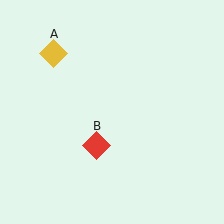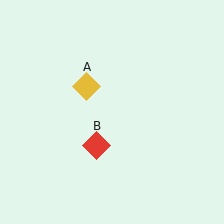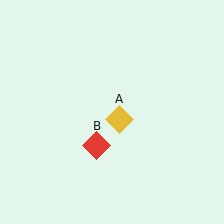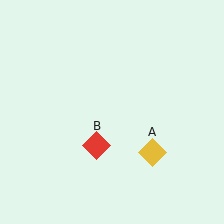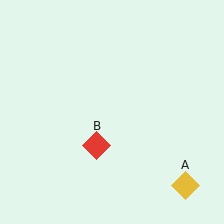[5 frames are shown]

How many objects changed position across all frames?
1 object changed position: yellow diamond (object A).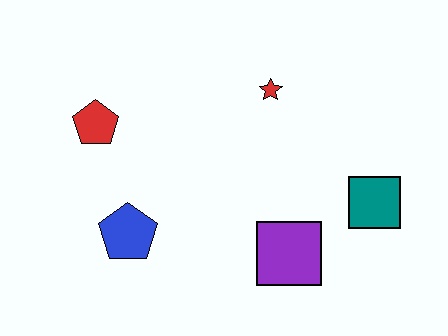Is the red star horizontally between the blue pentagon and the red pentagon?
No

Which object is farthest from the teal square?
The red pentagon is farthest from the teal square.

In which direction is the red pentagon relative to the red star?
The red pentagon is to the left of the red star.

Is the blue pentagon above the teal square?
No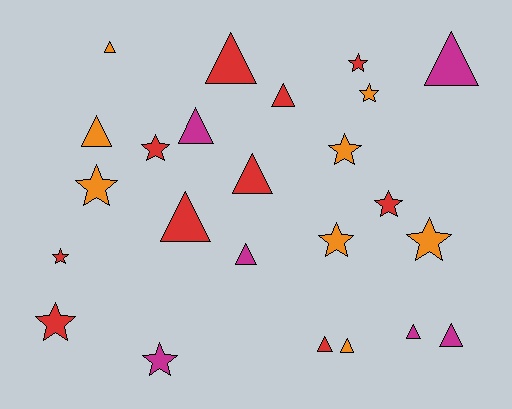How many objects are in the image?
There are 24 objects.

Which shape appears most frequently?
Triangle, with 13 objects.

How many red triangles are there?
There are 5 red triangles.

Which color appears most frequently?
Red, with 10 objects.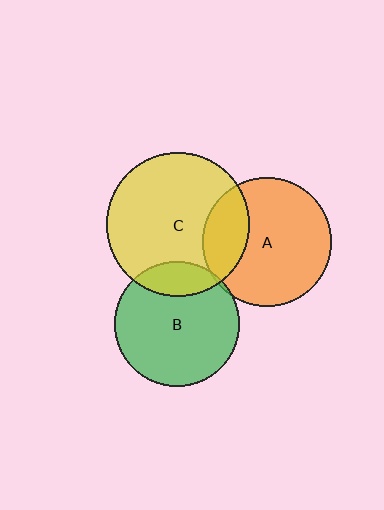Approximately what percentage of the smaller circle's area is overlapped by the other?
Approximately 20%.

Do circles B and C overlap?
Yes.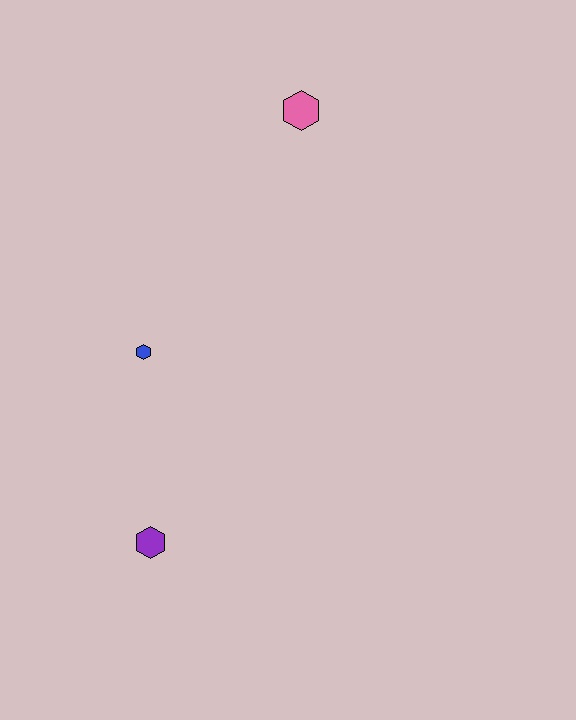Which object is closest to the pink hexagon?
The blue hexagon is closest to the pink hexagon.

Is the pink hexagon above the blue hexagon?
Yes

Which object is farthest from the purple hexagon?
The pink hexagon is farthest from the purple hexagon.